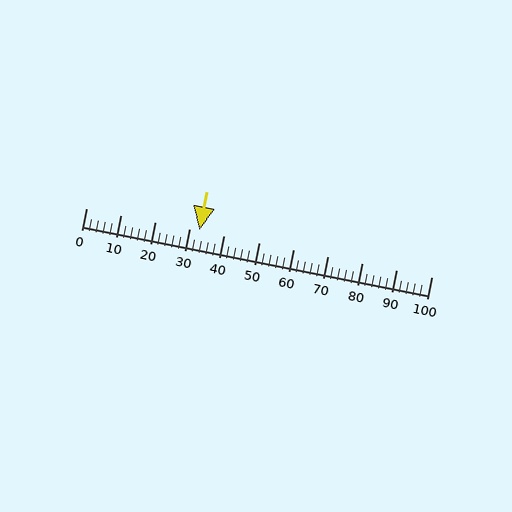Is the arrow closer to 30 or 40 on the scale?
The arrow is closer to 30.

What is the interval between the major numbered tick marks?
The major tick marks are spaced 10 units apart.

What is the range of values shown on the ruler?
The ruler shows values from 0 to 100.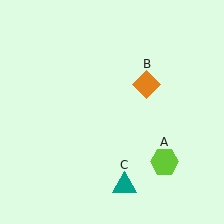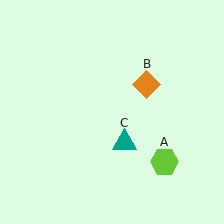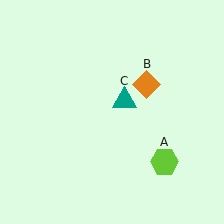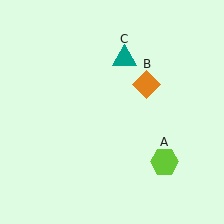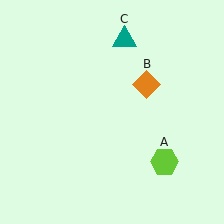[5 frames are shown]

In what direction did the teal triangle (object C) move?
The teal triangle (object C) moved up.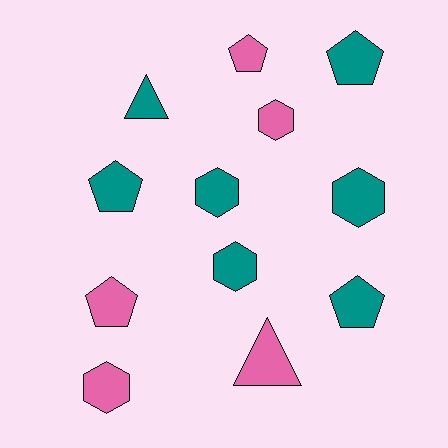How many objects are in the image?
There are 12 objects.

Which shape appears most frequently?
Hexagon, with 5 objects.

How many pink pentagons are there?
There are 2 pink pentagons.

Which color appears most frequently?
Teal, with 7 objects.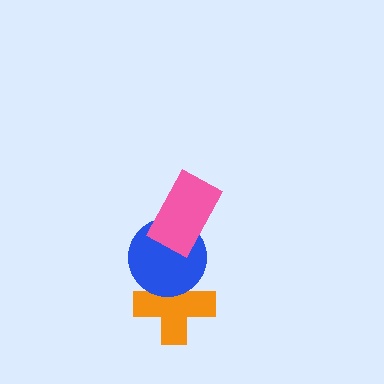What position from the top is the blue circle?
The blue circle is 2nd from the top.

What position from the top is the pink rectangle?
The pink rectangle is 1st from the top.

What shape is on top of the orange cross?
The blue circle is on top of the orange cross.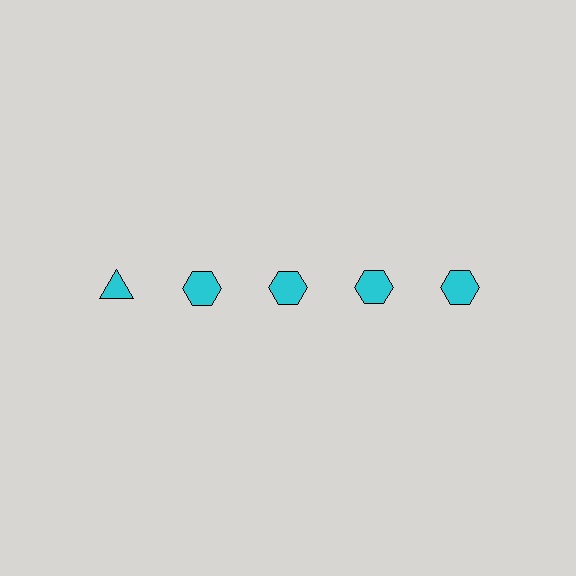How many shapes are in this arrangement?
There are 5 shapes arranged in a grid pattern.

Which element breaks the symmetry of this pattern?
The cyan triangle in the top row, leftmost column breaks the symmetry. All other shapes are cyan hexagons.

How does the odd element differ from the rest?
It has a different shape: triangle instead of hexagon.